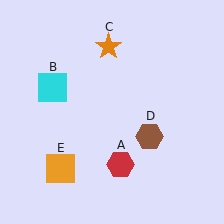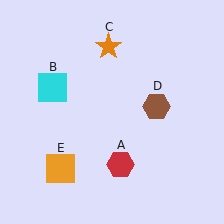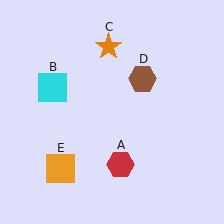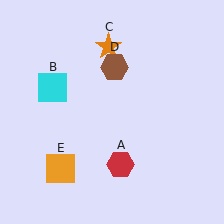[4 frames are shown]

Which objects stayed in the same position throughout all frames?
Red hexagon (object A) and cyan square (object B) and orange star (object C) and orange square (object E) remained stationary.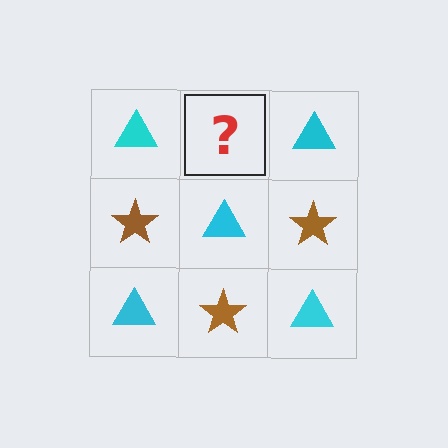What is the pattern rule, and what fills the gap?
The rule is that it alternates cyan triangle and brown star in a checkerboard pattern. The gap should be filled with a brown star.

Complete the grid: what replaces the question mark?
The question mark should be replaced with a brown star.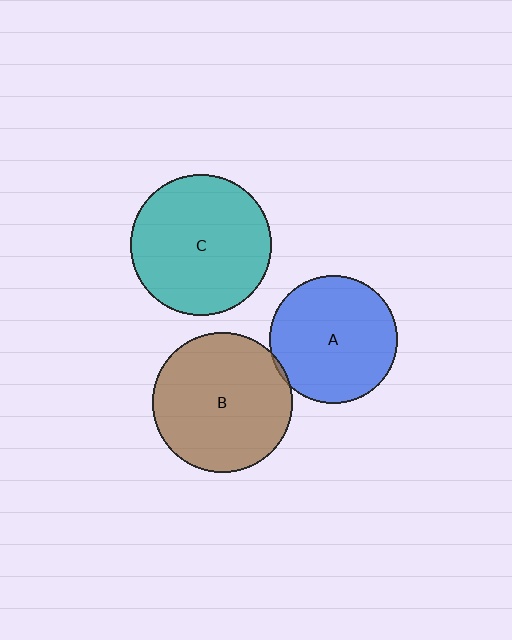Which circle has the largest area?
Circle C (teal).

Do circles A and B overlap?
Yes.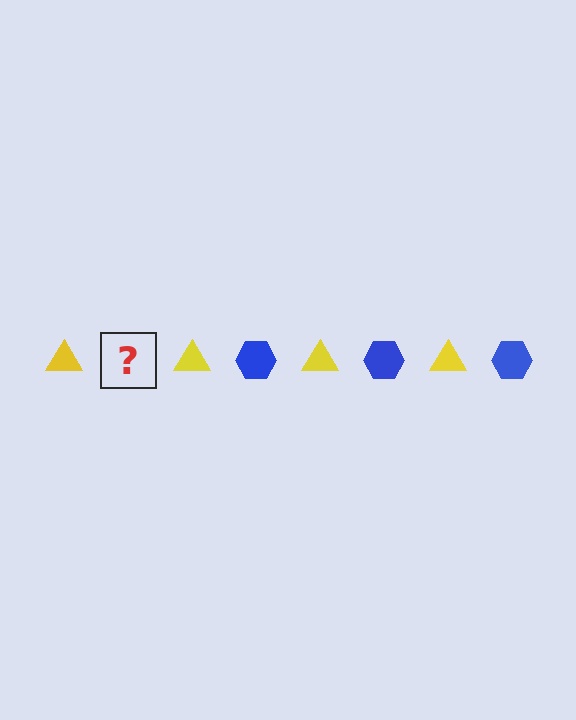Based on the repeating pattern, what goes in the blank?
The blank should be a blue hexagon.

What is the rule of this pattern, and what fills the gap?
The rule is that the pattern alternates between yellow triangle and blue hexagon. The gap should be filled with a blue hexagon.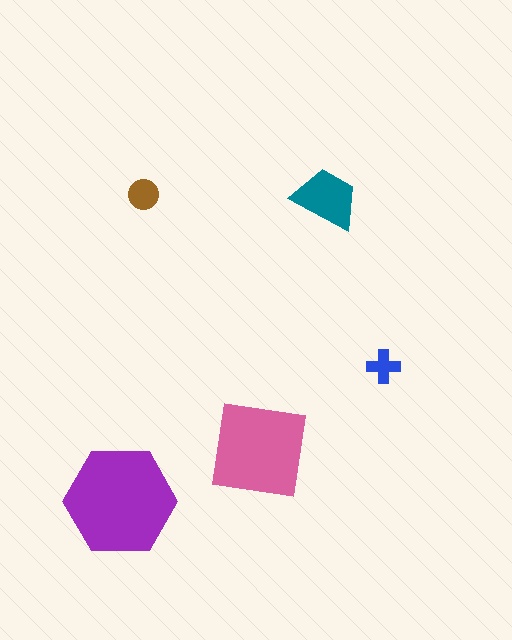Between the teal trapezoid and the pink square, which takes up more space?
The pink square.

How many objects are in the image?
There are 5 objects in the image.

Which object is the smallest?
The blue cross.